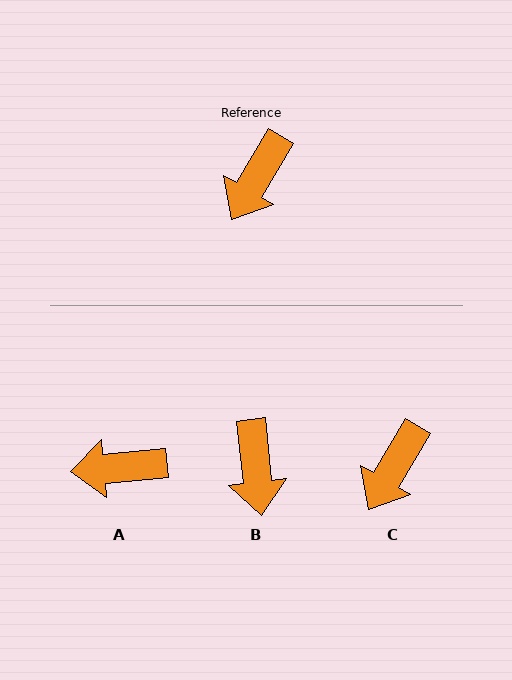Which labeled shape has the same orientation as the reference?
C.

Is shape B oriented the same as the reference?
No, it is off by about 37 degrees.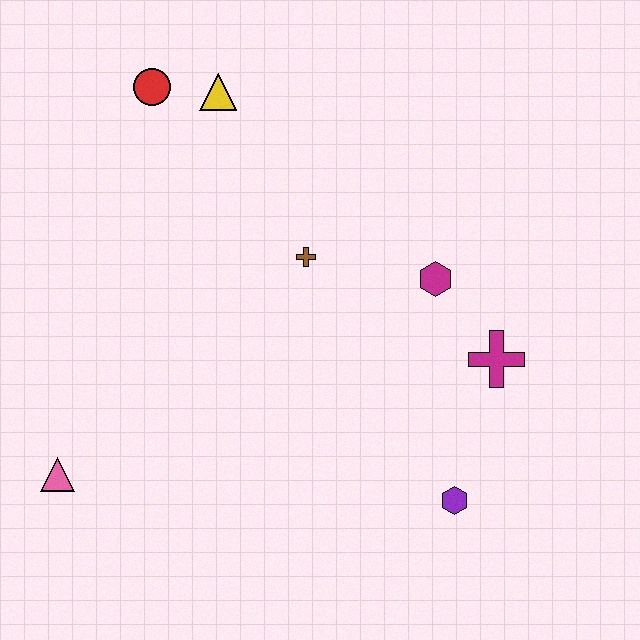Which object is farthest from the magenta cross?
The pink triangle is farthest from the magenta cross.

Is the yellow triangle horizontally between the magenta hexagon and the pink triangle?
Yes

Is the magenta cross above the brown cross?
No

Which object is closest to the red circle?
The yellow triangle is closest to the red circle.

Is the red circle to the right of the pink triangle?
Yes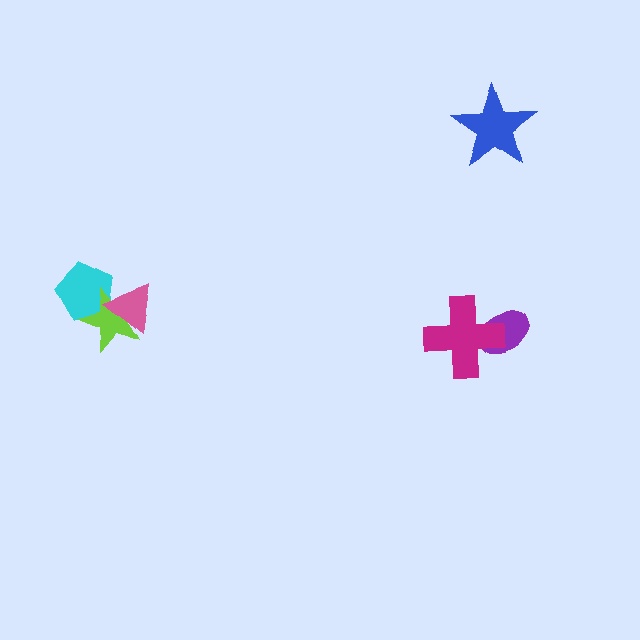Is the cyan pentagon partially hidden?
Yes, it is partially covered by another shape.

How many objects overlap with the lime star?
2 objects overlap with the lime star.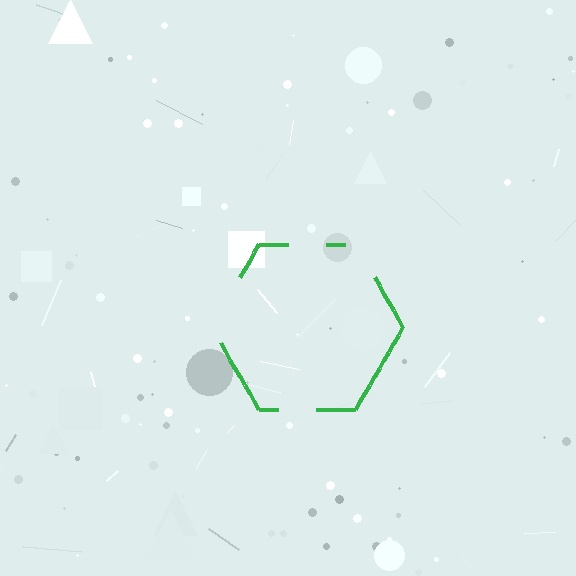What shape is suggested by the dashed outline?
The dashed outline suggests a hexagon.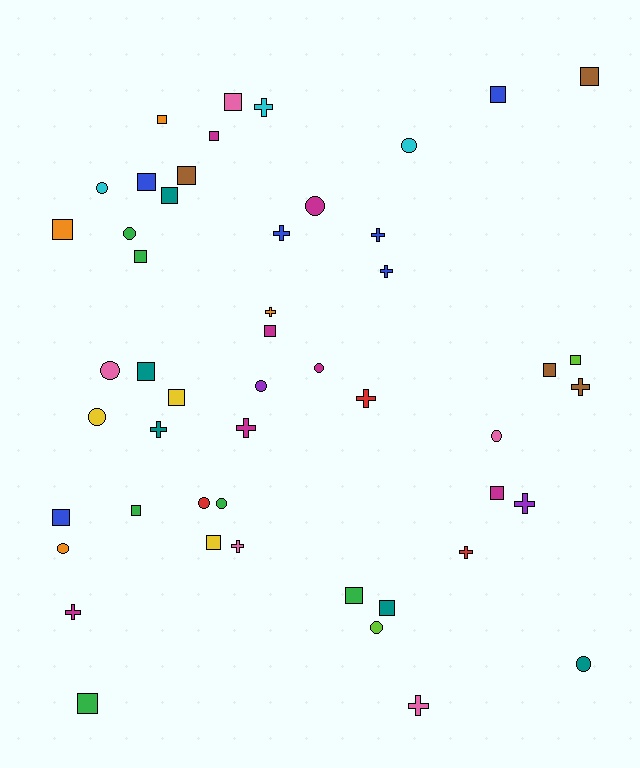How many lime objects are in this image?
There are 2 lime objects.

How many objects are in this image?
There are 50 objects.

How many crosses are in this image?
There are 14 crosses.